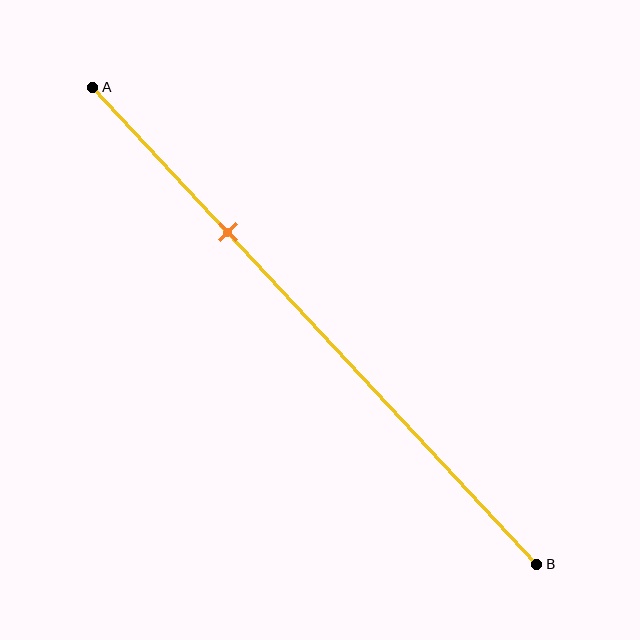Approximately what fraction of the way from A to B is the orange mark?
The orange mark is approximately 30% of the way from A to B.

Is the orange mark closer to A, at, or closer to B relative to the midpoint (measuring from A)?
The orange mark is closer to point A than the midpoint of segment AB.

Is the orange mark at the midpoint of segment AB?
No, the mark is at about 30% from A, not at the 50% midpoint.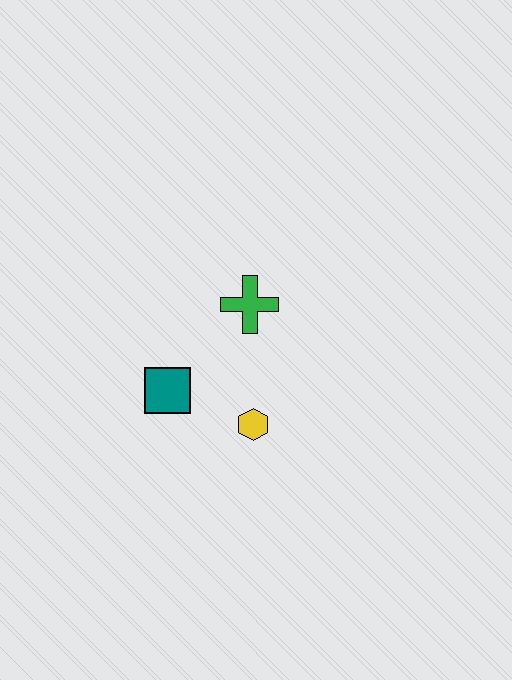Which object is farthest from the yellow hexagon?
The green cross is farthest from the yellow hexagon.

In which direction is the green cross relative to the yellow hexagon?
The green cross is above the yellow hexagon.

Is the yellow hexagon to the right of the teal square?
Yes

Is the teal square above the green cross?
No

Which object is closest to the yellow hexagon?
The teal square is closest to the yellow hexagon.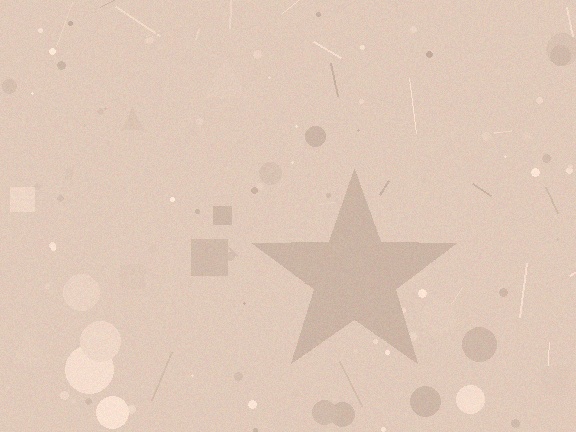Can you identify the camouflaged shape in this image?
The camouflaged shape is a star.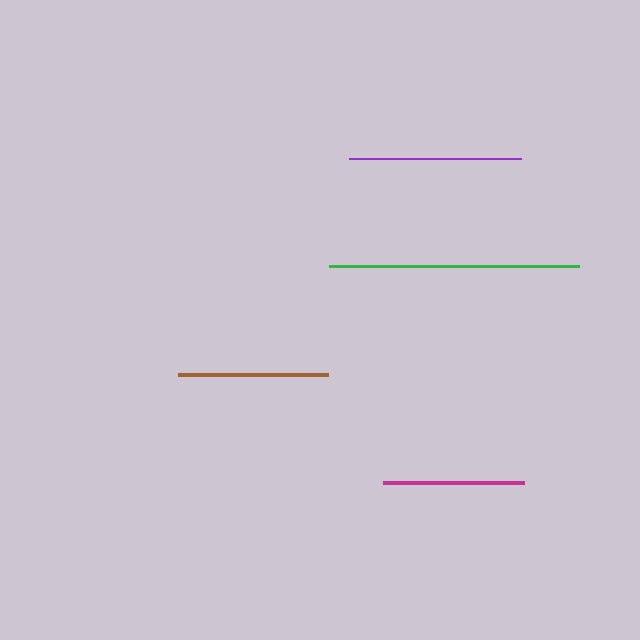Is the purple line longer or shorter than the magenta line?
The purple line is longer than the magenta line.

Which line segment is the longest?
The green line is the longest at approximately 250 pixels.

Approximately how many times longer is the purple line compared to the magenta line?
The purple line is approximately 1.2 times the length of the magenta line.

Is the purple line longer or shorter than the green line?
The green line is longer than the purple line.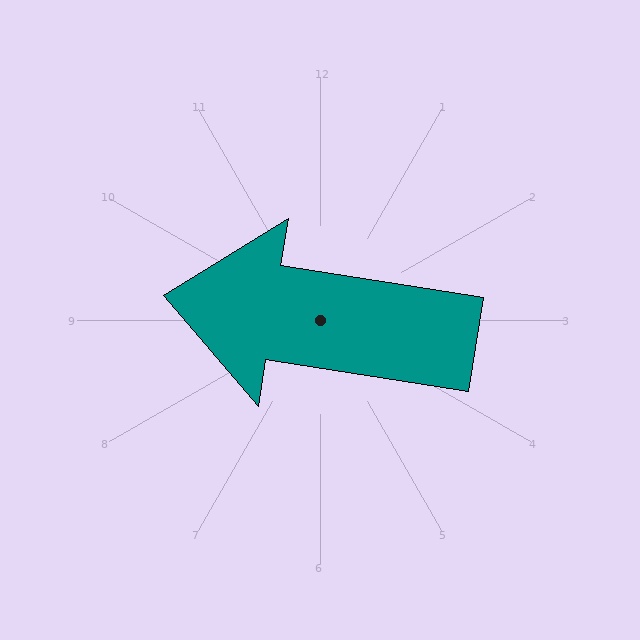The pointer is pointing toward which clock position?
Roughly 9 o'clock.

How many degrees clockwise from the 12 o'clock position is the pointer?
Approximately 279 degrees.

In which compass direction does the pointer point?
West.